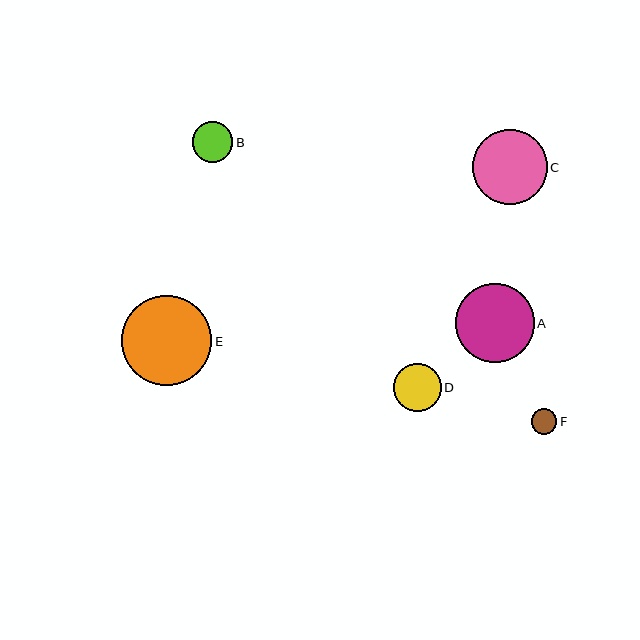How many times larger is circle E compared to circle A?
Circle E is approximately 1.1 times the size of circle A.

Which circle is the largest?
Circle E is the largest with a size of approximately 90 pixels.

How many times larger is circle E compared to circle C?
Circle E is approximately 1.2 times the size of circle C.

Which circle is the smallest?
Circle F is the smallest with a size of approximately 26 pixels.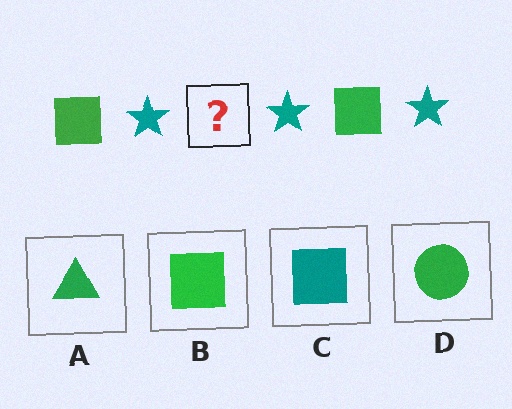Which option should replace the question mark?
Option B.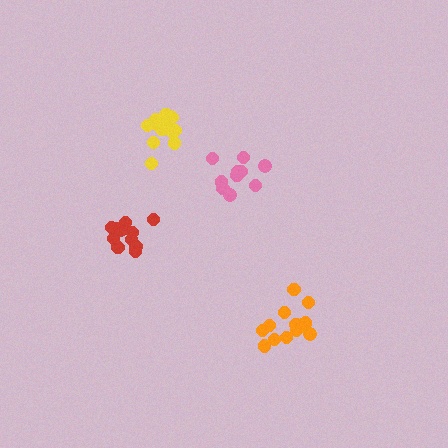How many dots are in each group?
Group 1: 15 dots, Group 2: 11 dots, Group 3: 14 dots, Group 4: 10 dots (50 total).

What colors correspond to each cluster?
The clusters are colored: orange, red, yellow, pink.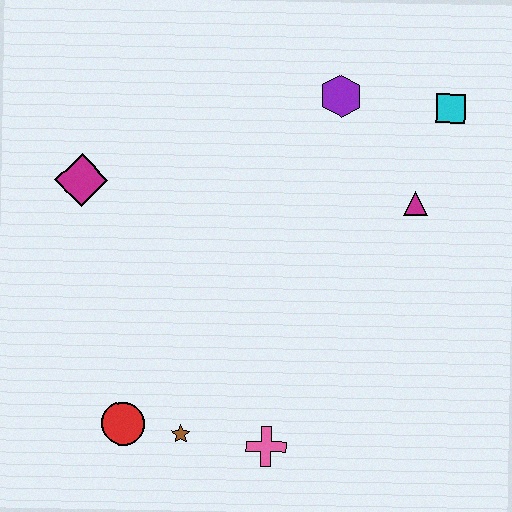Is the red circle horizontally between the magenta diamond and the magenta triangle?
Yes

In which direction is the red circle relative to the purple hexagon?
The red circle is below the purple hexagon.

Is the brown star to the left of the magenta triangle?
Yes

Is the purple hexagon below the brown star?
No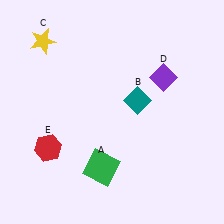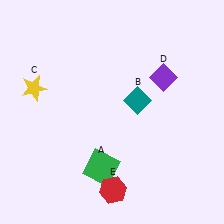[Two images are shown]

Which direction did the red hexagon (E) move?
The red hexagon (E) moved right.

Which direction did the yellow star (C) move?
The yellow star (C) moved down.